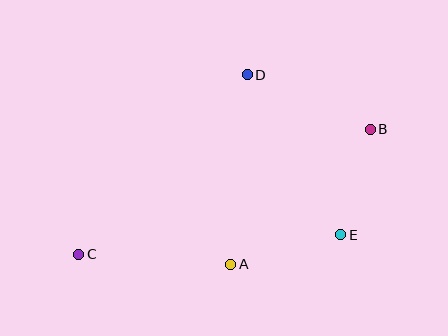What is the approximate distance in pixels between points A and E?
The distance between A and E is approximately 114 pixels.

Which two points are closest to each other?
Points B and E are closest to each other.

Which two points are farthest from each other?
Points B and C are farthest from each other.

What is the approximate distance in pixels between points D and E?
The distance between D and E is approximately 186 pixels.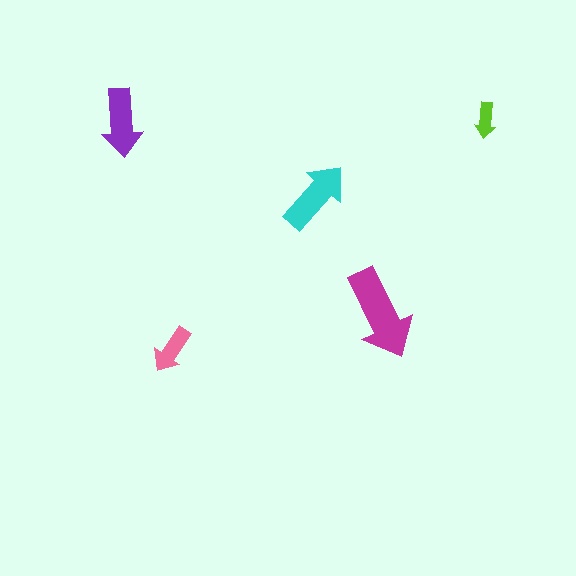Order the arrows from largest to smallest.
the magenta one, the cyan one, the purple one, the pink one, the lime one.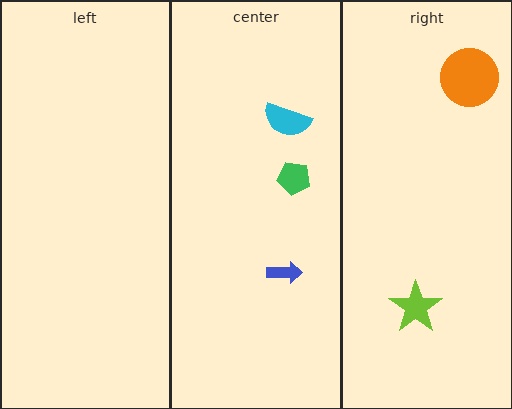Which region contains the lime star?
The right region.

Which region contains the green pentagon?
The center region.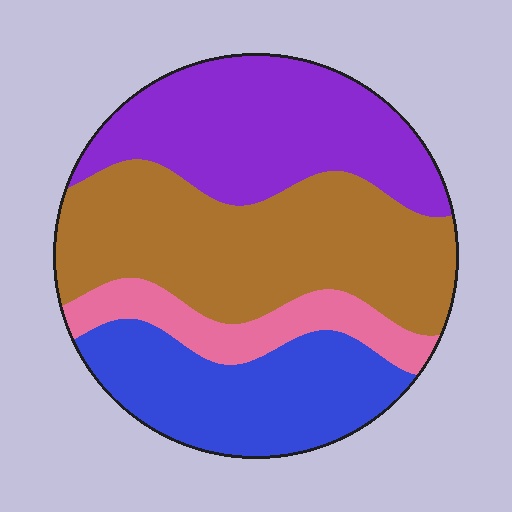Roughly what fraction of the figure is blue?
Blue takes up about one quarter (1/4) of the figure.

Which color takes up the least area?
Pink, at roughly 10%.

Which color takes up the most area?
Brown, at roughly 35%.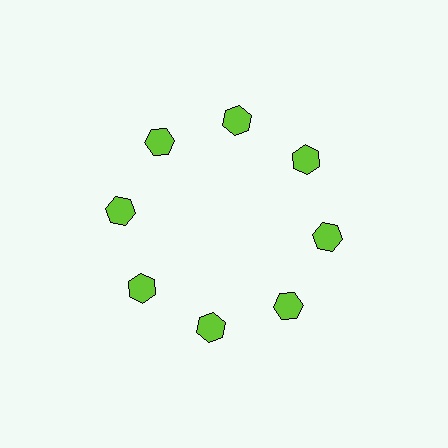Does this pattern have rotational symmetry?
Yes, this pattern has 8-fold rotational symmetry. It looks the same after rotating 45 degrees around the center.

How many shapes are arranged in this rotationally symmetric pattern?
There are 8 shapes, arranged in 8 groups of 1.